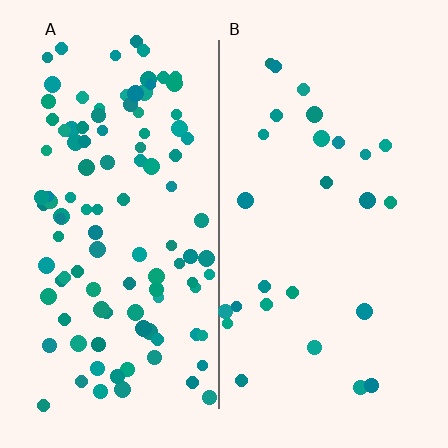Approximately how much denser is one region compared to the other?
Approximately 4.0× — region A over region B.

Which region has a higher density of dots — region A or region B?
A (the left).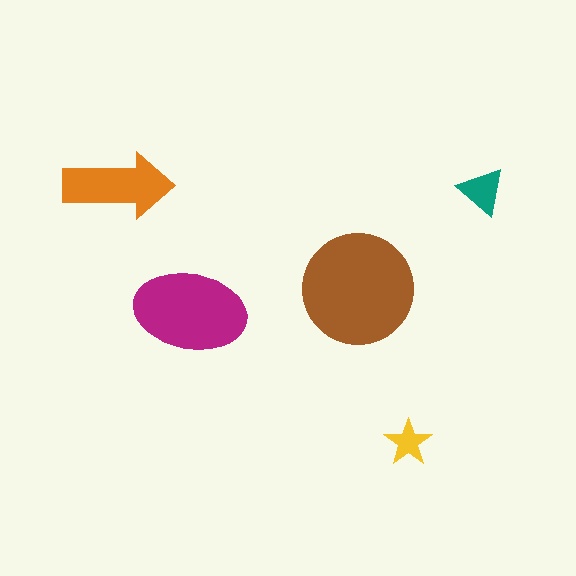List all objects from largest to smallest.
The brown circle, the magenta ellipse, the orange arrow, the teal triangle, the yellow star.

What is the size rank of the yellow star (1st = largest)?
5th.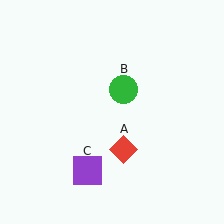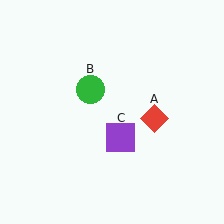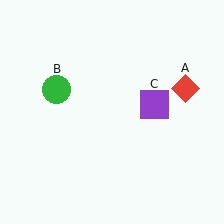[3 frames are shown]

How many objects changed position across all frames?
3 objects changed position: red diamond (object A), green circle (object B), purple square (object C).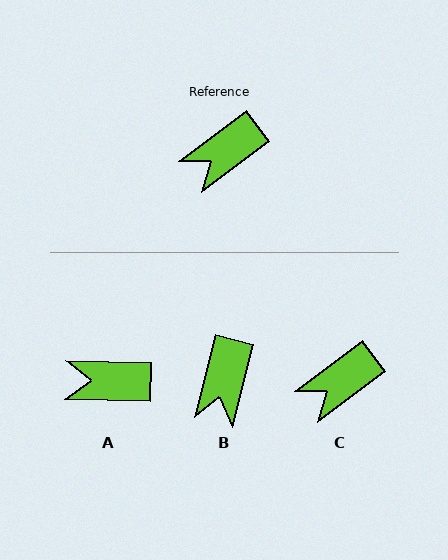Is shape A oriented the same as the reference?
No, it is off by about 38 degrees.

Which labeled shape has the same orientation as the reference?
C.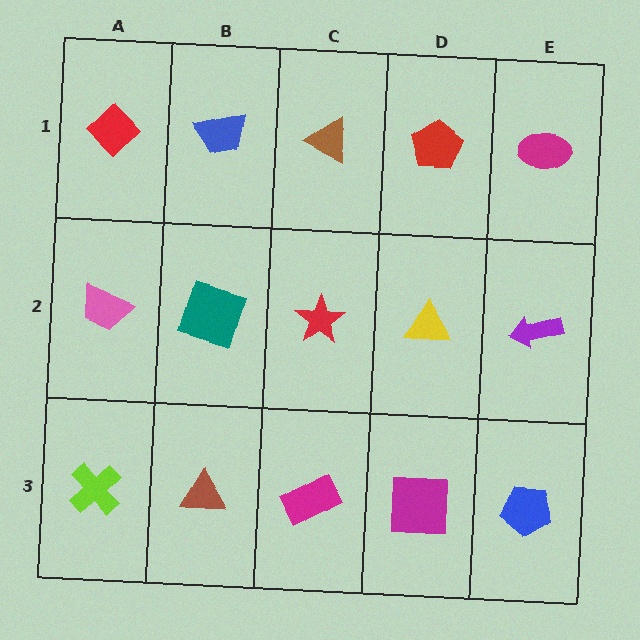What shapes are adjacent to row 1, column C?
A red star (row 2, column C), a blue trapezoid (row 1, column B), a red pentagon (row 1, column D).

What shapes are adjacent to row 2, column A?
A red diamond (row 1, column A), a lime cross (row 3, column A), a teal square (row 2, column B).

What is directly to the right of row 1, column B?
A brown triangle.